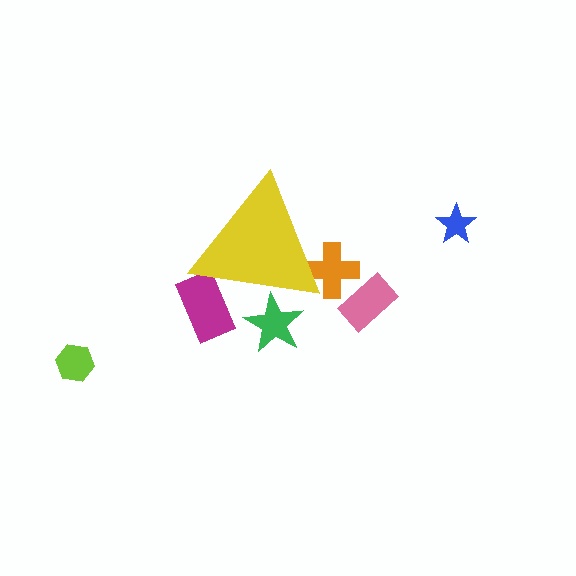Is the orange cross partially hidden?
Yes, the orange cross is partially hidden behind the yellow triangle.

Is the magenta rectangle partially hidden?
Yes, the magenta rectangle is partially hidden behind the yellow triangle.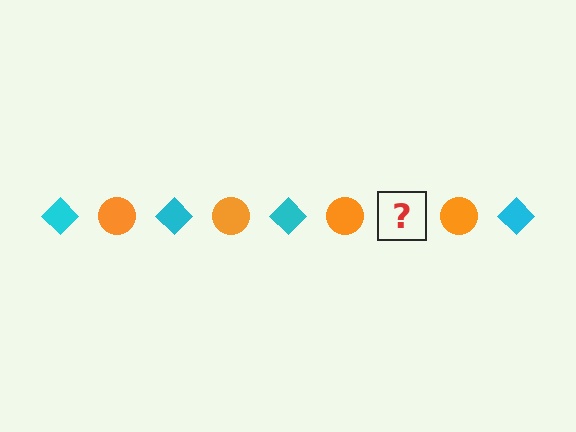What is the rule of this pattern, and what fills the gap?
The rule is that the pattern alternates between cyan diamond and orange circle. The gap should be filled with a cyan diamond.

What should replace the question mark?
The question mark should be replaced with a cyan diamond.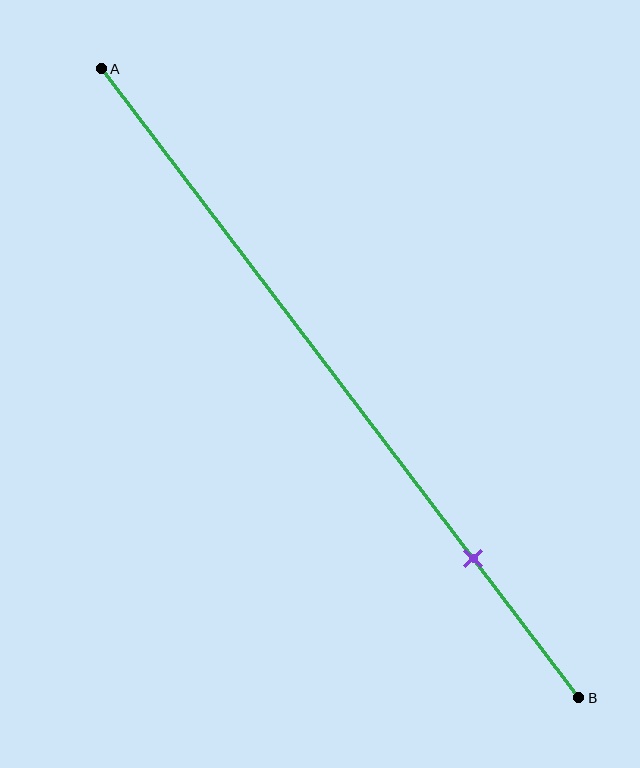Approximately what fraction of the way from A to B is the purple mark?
The purple mark is approximately 80% of the way from A to B.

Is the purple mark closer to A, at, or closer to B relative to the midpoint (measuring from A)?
The purple mark is closer to point B than the midpoint of segment AB.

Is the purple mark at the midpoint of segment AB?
No, the mark is at about 80% from A, not at the 50% midpoint.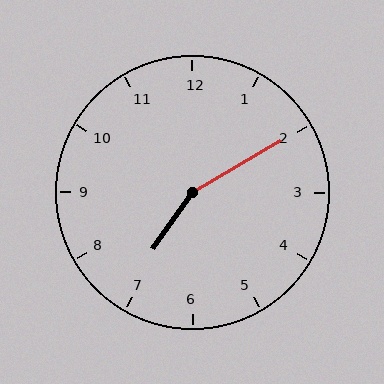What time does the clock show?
7:10.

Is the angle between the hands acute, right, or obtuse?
It is obtuse.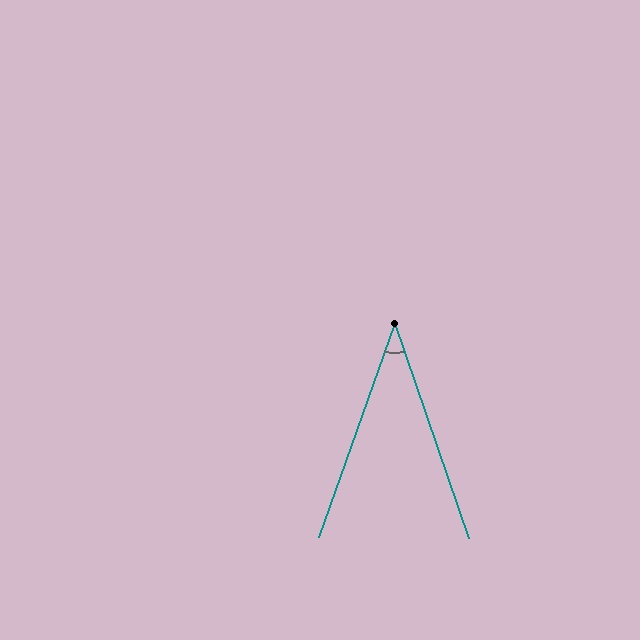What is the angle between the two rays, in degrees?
Approximately 39 degrees.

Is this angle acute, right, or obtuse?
It is acute.